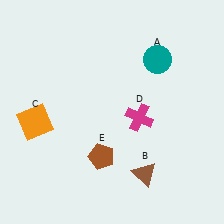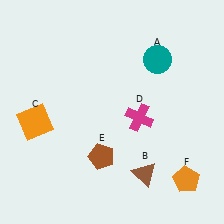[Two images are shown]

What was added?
An orange pentagon (F) was added in Image 2.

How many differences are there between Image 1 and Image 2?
There is 1 difference between the two images.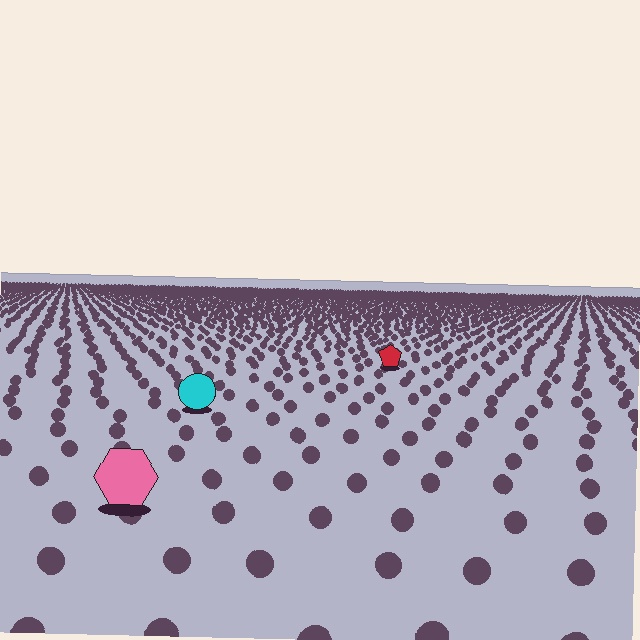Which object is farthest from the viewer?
The red pentagon is farthest from the viewer. It appears smaller and the ground texture around it is denser.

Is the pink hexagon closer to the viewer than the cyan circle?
Yes. The pink hexagon is closer — you can tell from the texture gradient: the ground texture is coarser near it.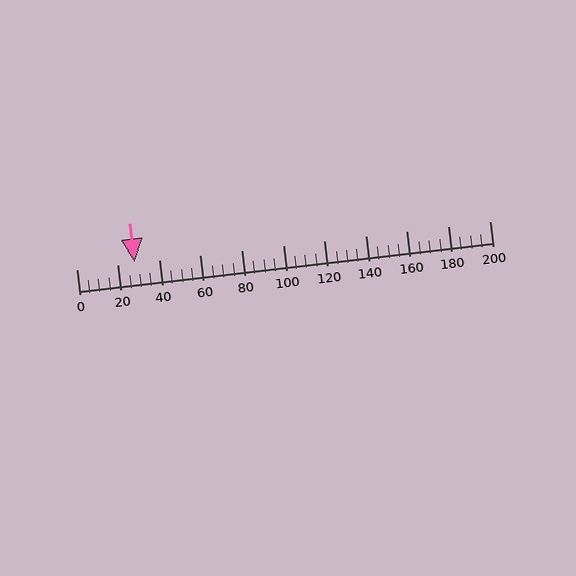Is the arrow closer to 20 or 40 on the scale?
The arrow is closer to 20.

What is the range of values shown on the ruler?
The ruler shows values from 0 to 200.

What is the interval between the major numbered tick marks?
The major tick marks are spaced 20 units apart.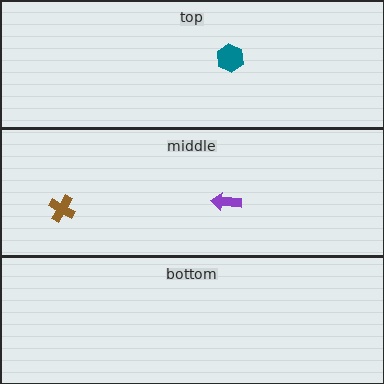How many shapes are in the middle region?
2.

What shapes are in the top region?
The teal hexagon.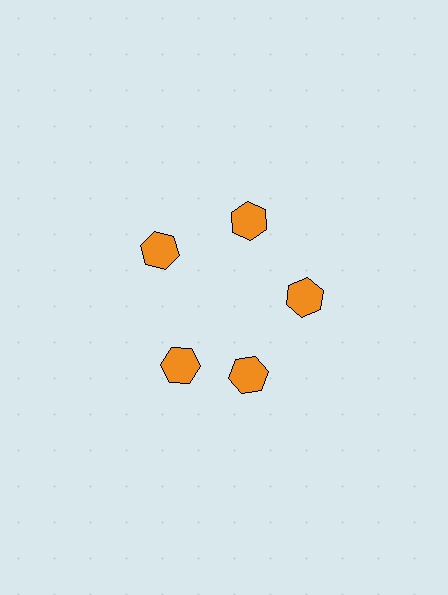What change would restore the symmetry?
The symmetry would be restored by rotating it back into even spacing with its neighbors so that all 5 hexagons sit at equal angles and equal distance from the center.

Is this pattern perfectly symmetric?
No. The 5 orange hexagons are arranged in a ring, but one element near the 8 o'clock position is rotated out of alignment along the ring, breaking the 5-fold rotational symmetry.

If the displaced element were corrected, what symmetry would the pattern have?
It would have 5-fold rotational symmetry — the pattern would map onto itself every 72 degrees.